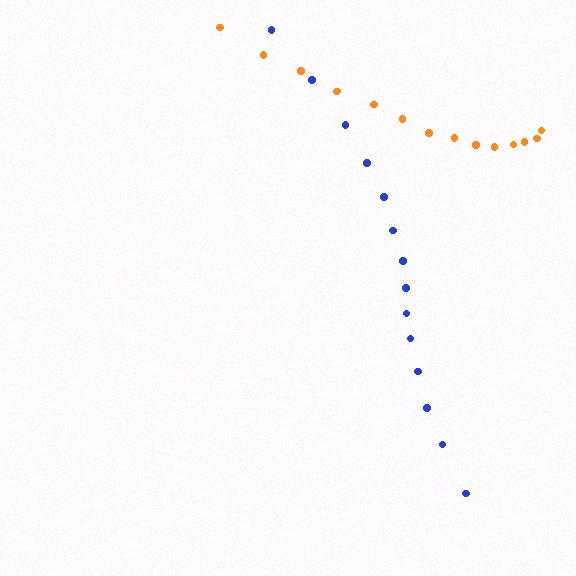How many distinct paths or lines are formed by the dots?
There are 2 distinct paths.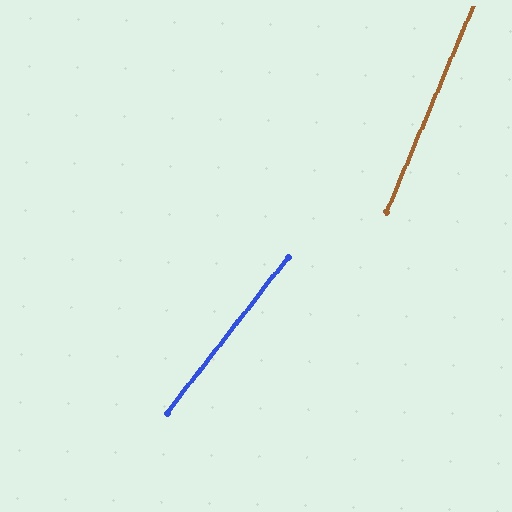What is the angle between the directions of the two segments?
Approximately 15 degrees.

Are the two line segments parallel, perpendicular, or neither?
Neither parallel nor perpendicular — they differ by about 15°.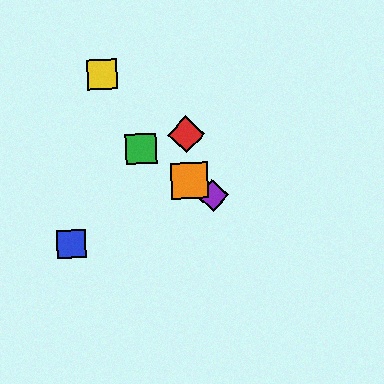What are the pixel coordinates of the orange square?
The orange square is at (189, 181).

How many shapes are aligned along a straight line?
3 shapes (the green square, the purple diamond, the orange square) are aligned along a straight line.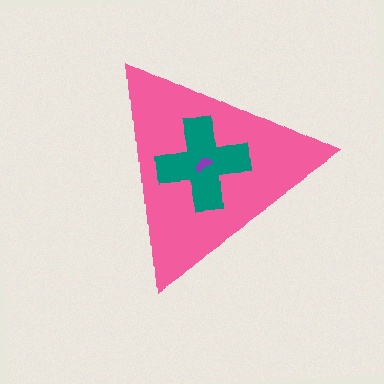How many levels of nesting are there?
3.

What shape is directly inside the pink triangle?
The teal cross.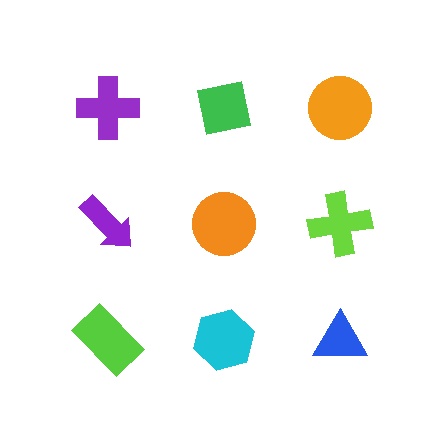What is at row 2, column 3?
A lime cross.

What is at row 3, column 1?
A lime rectangle.